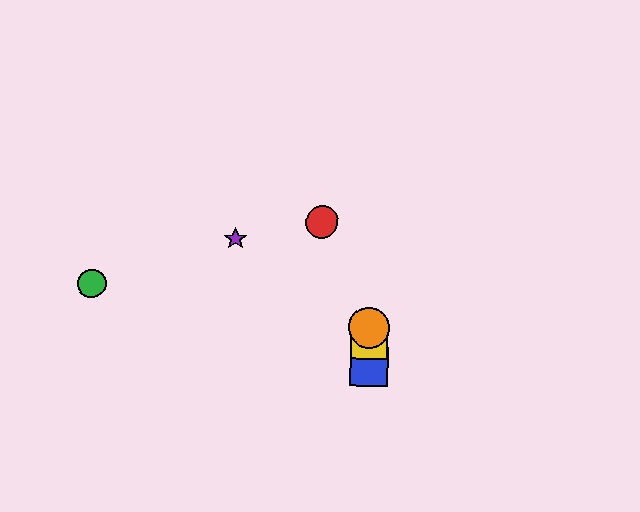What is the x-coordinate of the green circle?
The green circle is at x≈92.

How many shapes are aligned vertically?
3 shapes (the blue square, the yellow square, the orange circle) are aligned vertically.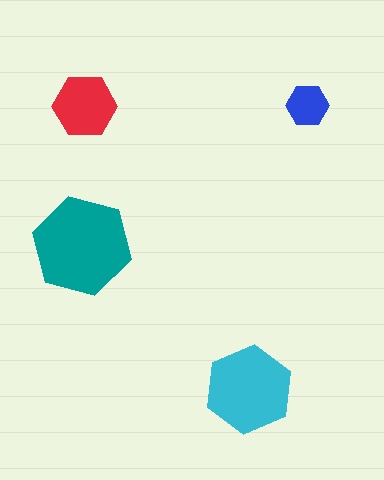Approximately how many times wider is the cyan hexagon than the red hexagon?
About 1.5 times wider.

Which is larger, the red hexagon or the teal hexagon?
The teal one.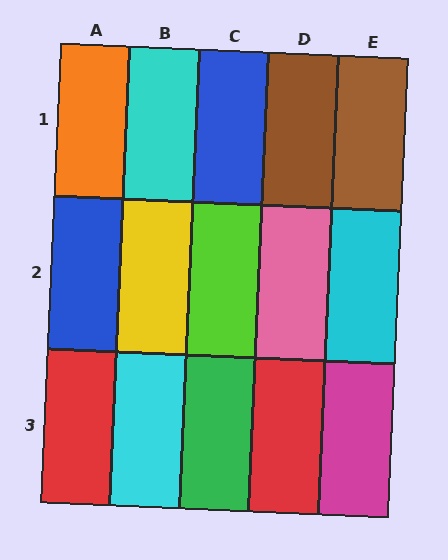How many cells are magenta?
1 cell is magenta.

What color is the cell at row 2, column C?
Lime.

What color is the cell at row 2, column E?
Cyan.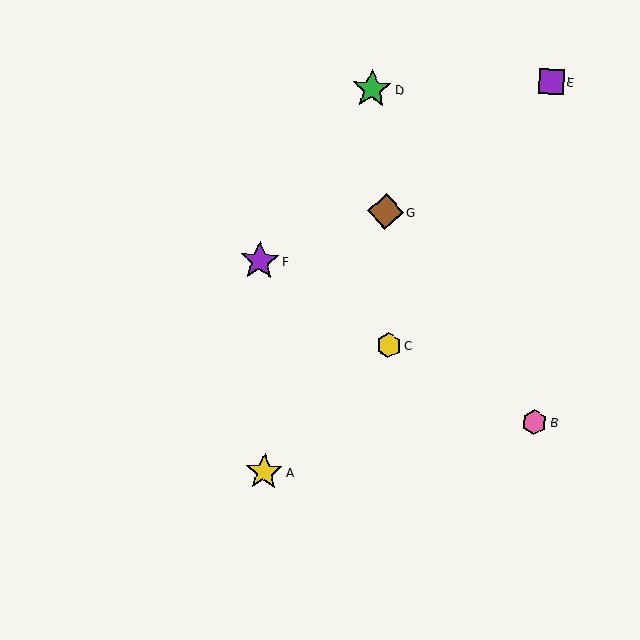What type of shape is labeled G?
Shape G is a brown diamond.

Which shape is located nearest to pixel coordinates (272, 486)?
The yellow star (labeled A) at (264, 472) is nearest to that location.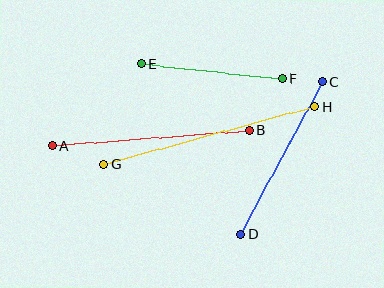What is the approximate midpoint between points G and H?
The midpoint is at approximately (209, 135) pixels.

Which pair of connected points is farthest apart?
Points G and H are farthest apart.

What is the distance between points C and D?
The distance is approximately 173 pixels.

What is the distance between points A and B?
The distance is approximately 198 pixels.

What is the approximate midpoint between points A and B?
The midpoint is at approximately (151, 138) pixels.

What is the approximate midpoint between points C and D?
The midpoint is at approximately (281, 158) pixels.